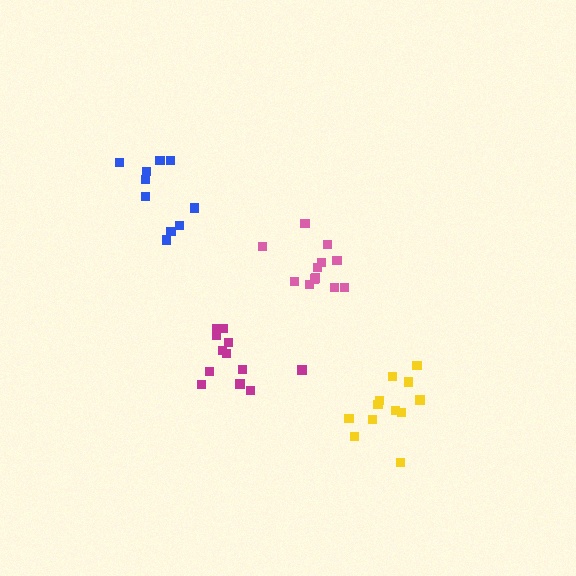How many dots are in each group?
Group 1: 12 dots, Group 2: 12 dots, Group 3: 10 dots, Group 4: 12 dots (46 total).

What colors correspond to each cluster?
The clusters are colored: yellow, magenta, blue, pink.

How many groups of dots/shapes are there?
There are 4 groups.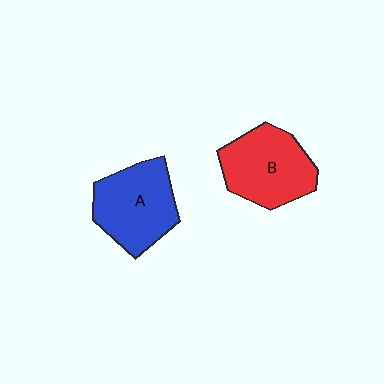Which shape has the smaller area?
Shape B (red).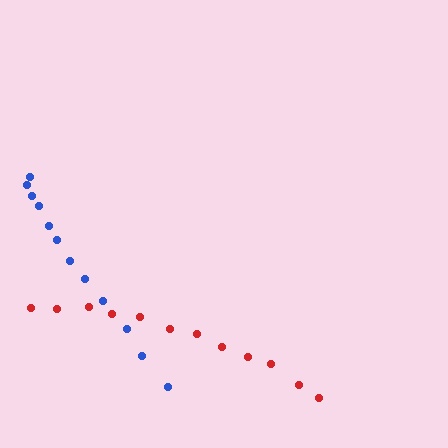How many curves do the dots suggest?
There are 2 distinct paths.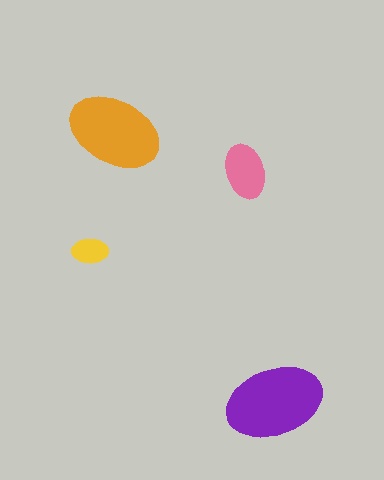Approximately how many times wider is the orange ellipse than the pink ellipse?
About 1.5 times wider.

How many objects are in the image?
There are 4 objects in the image.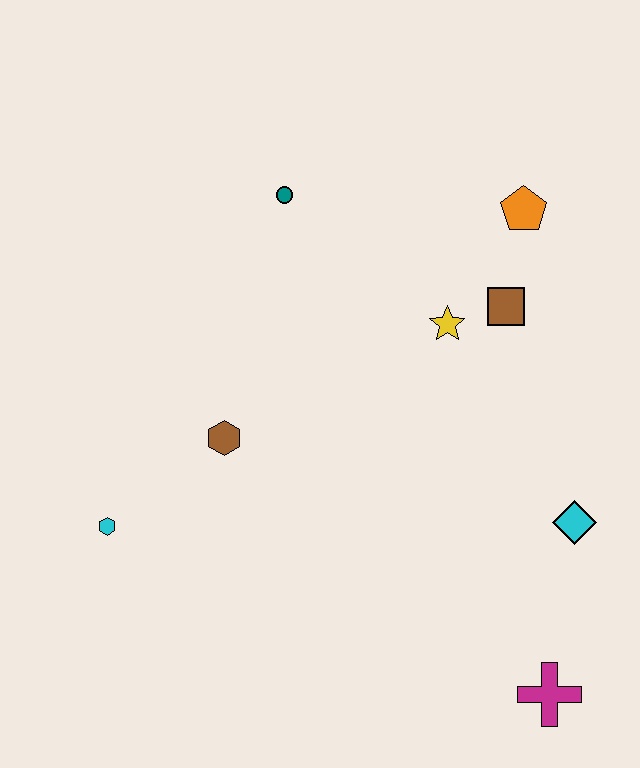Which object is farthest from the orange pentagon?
The cyan hexagon is farthest from the orange pentagon.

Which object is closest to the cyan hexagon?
The brown hexagon is closest to the cyan hexagon.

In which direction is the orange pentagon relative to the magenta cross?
The orange pentagon is above the magenta cross.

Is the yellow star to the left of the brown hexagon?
No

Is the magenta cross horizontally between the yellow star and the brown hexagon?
No